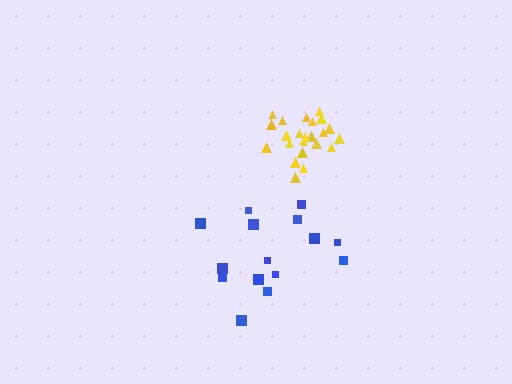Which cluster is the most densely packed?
Yellow.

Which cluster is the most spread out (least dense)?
Blue.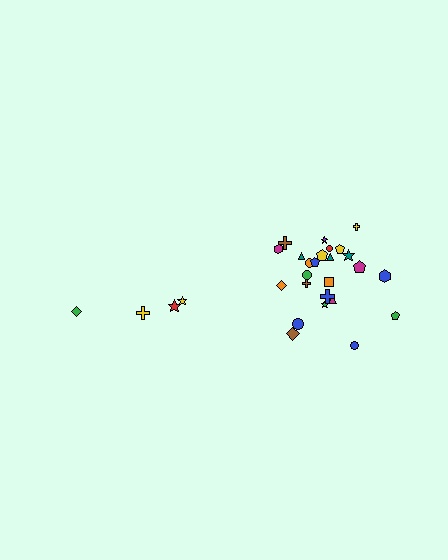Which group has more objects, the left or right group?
The right group.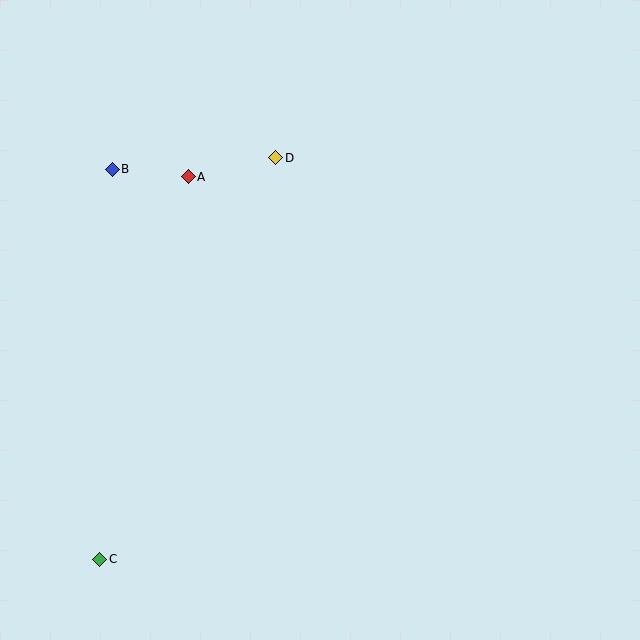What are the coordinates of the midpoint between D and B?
The midpoint between D and B is at (194, 163).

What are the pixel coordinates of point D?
Point D is at (276, 158).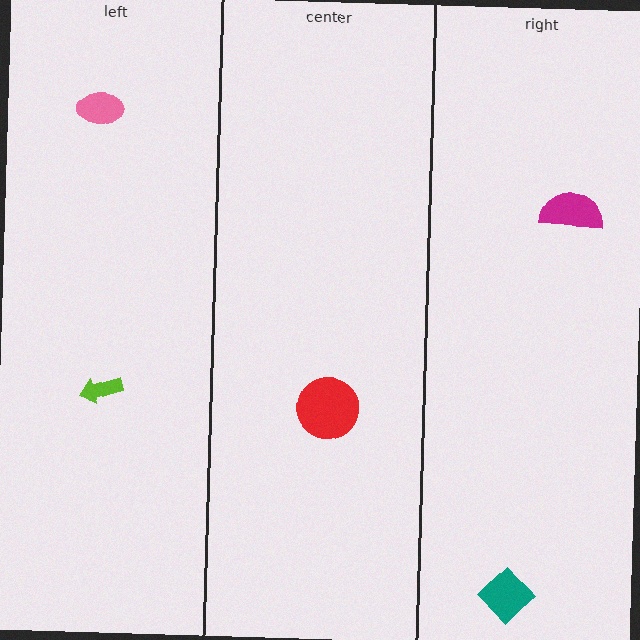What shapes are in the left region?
The pink ellipse, the lime arrow.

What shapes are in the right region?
The magenta semicircle, the teal diamond.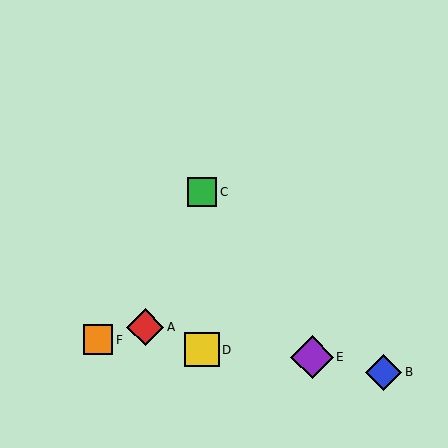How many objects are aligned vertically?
2 objects (C, D) are aligned vertically.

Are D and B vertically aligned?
No, D is at x≈202 and B is at x≈384.